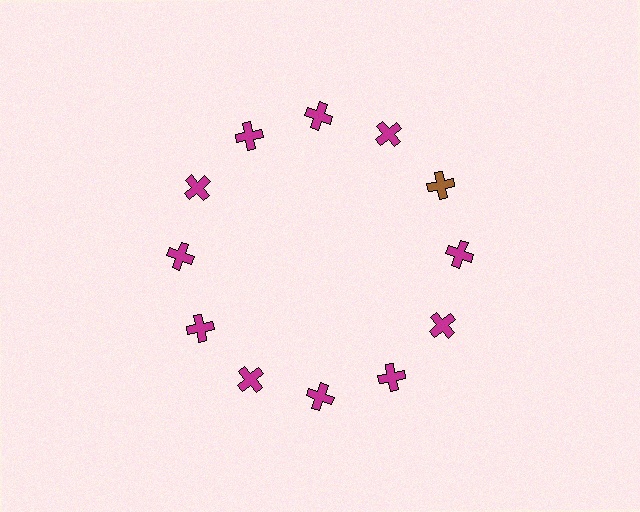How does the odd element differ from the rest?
It has a different color: brown instead of magenta.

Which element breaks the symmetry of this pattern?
The brown cross at roughly the 2 o'clock position breaks the symmetry. All other shapes are magenta crosses.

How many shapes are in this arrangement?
There are 12 shapes arranged in a ring pattern.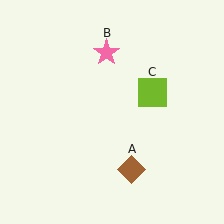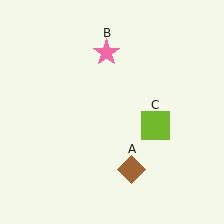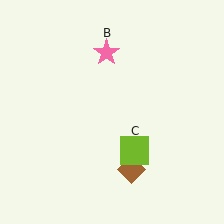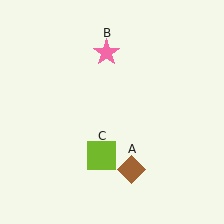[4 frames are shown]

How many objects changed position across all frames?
1 object changed position: lime square (object C).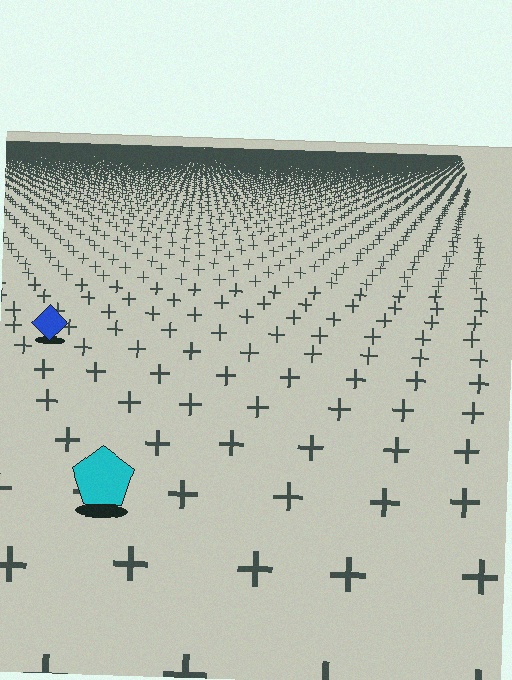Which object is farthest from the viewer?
The blue diamond is farthest from the viewer. It appears smaller and the ground texture around it is denser.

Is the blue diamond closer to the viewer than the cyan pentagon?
No. The cyan pentagon is closer — you can tell from the texture gradient: the ground texture is coarser near it.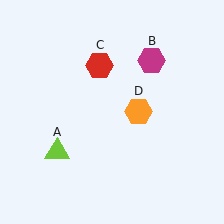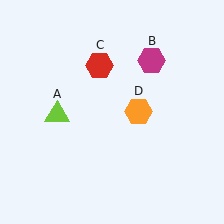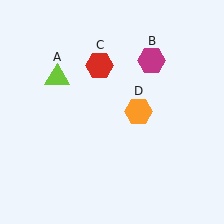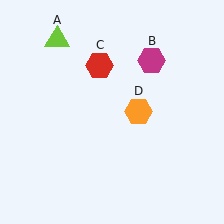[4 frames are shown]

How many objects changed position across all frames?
1 object changed position: lime triangle (object A).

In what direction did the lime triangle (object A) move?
The lime triangle (object A) moved up.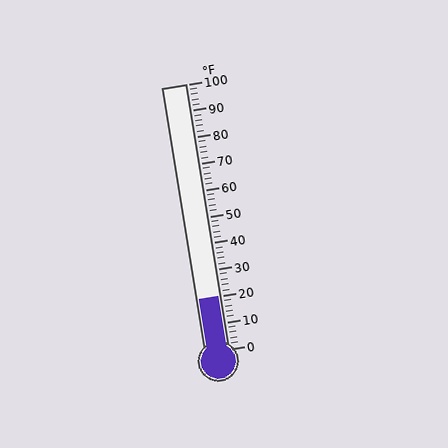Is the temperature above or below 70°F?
The temperature is below 70°F.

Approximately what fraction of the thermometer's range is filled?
The thermometer is filled to approximately 20% of its range.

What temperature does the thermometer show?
The thermometer shows approximately 20°F.